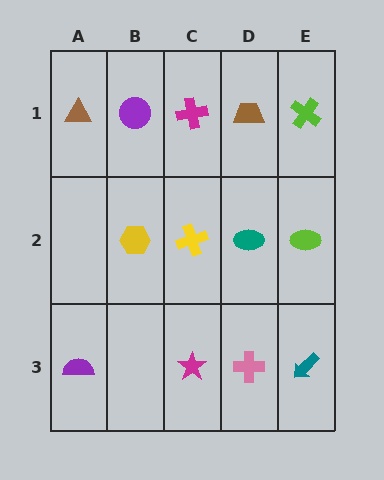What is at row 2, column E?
A lime ellipse.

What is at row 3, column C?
A magenta star.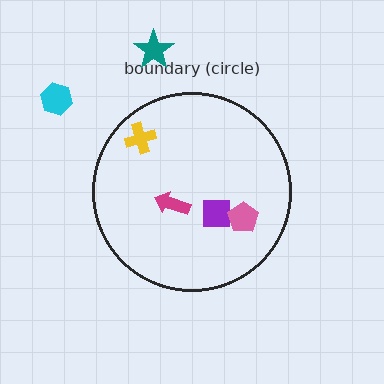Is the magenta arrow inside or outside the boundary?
Inside.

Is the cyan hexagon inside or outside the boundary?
Outside.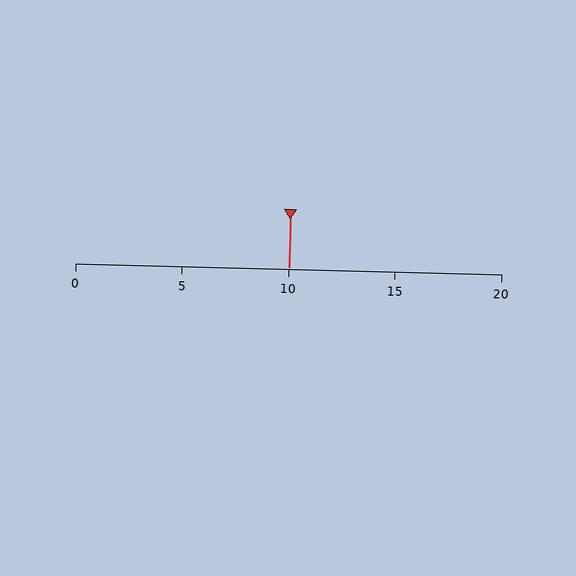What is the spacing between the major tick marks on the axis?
The major ticks are spaced 5 apart.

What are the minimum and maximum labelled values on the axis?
The axis runs from 0 to 20.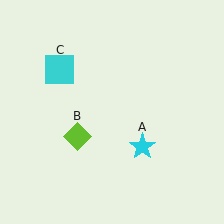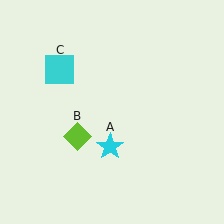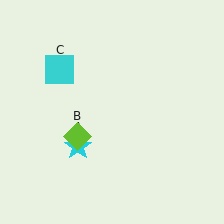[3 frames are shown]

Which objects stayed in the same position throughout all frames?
Lime diamond (object B) and cyan square (object C) remained stationary.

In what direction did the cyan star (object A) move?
The cyan star (object A) moved left.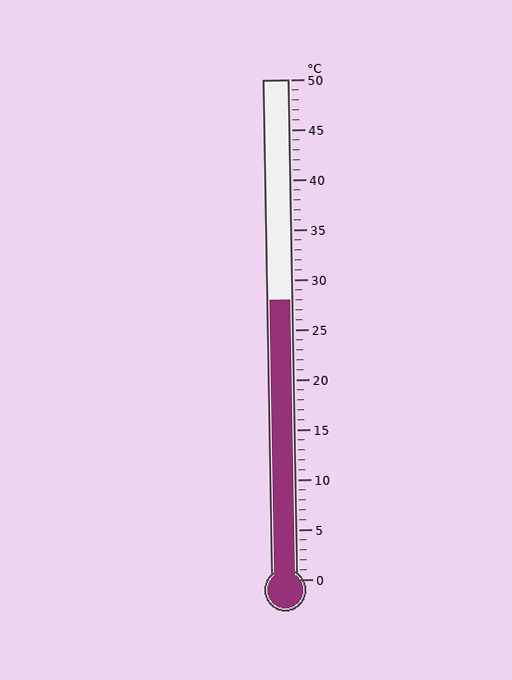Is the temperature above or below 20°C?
The temperature is above 20°C.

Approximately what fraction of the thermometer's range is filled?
The thermometer is filled to approximately 55% of its range.